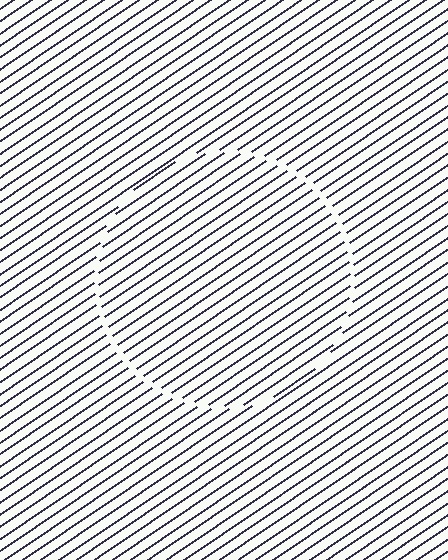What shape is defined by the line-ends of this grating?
An illusory circle. The interior of the shape contains the same grating, shifted by half a period — the contour is defined by the phase discontinuity where line-ends from the inner and outer gratings abut.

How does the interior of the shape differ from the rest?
The interior of the shape contains the same grating, shifted by half a period — the contour is defined by the phase discontinuity where line-ends from the inner and outer gratings abut.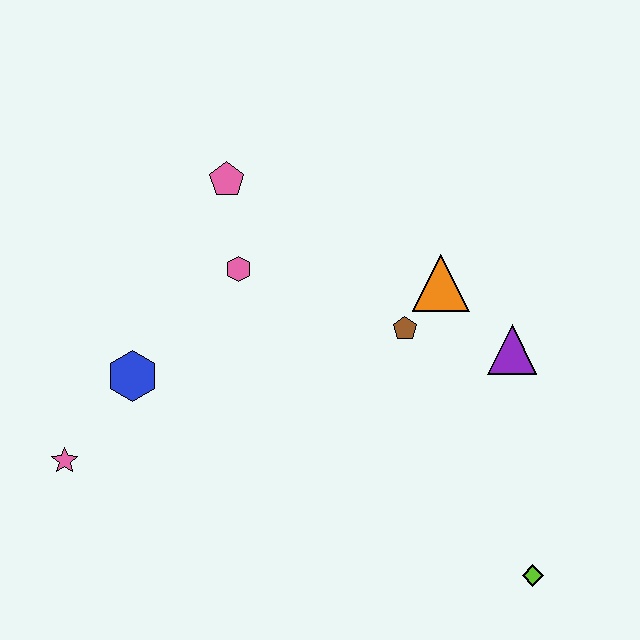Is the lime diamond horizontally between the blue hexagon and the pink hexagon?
No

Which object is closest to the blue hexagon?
The pink star is closest to the blue hexagon.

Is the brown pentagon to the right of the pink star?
Yes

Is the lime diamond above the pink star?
No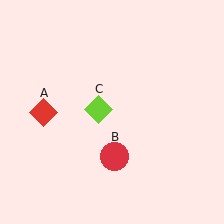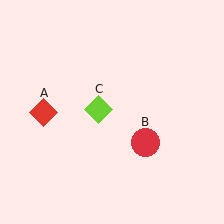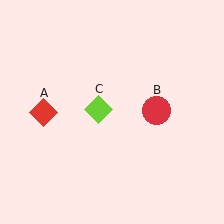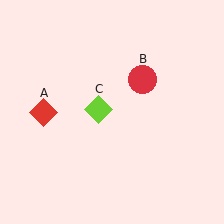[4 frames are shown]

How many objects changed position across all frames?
1 object changed position: red circle (object B).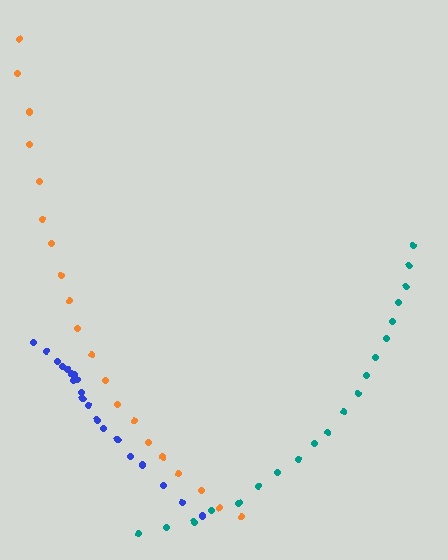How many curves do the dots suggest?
There are 3 distinct paths.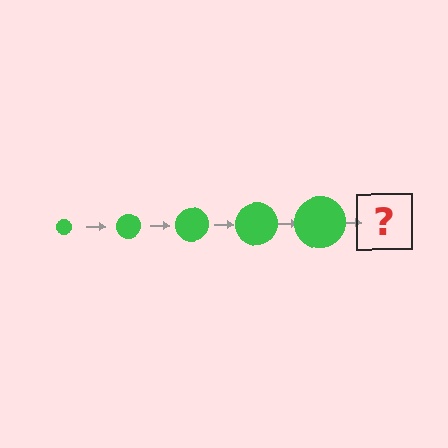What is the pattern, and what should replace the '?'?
The pattern is that the circle gets progressively larger each step. The '?' should be a green circle, larger than the previous one.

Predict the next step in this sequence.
The next step is a green circle, larger than the previous one.